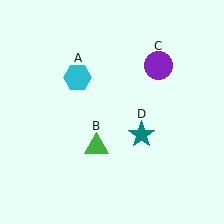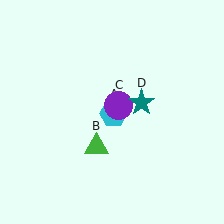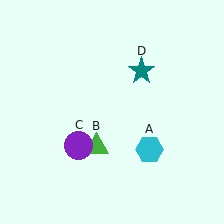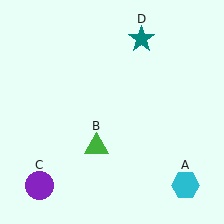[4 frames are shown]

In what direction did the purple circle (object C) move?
The purple circle (object C) moved down and to the left.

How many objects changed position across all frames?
3 objects changed position: cyan hexagon (object A), purple circle (object C), teal star (object D).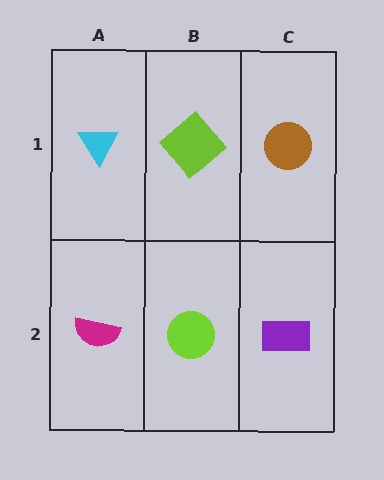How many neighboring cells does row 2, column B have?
3.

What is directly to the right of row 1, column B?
A brown circle.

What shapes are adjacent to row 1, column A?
A magenta semicircle (row 2, column A), a lime diamond (row 1, column B).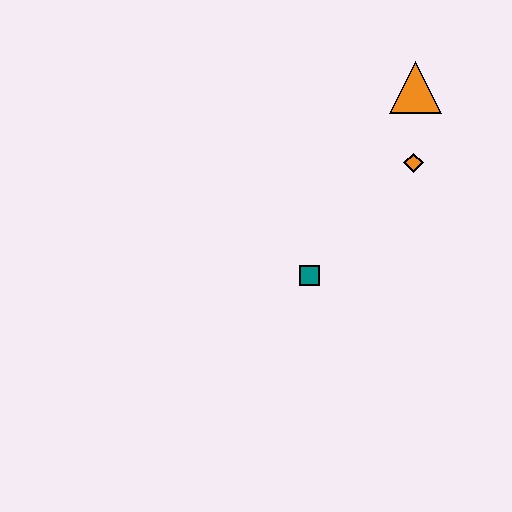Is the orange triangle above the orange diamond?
Yes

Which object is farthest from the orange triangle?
The teal square is farthest from the orange triangle.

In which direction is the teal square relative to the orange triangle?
The teal square is below the orange triangle.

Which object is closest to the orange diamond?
The orange triangle is closest to the orange diamond.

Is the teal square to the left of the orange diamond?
Yes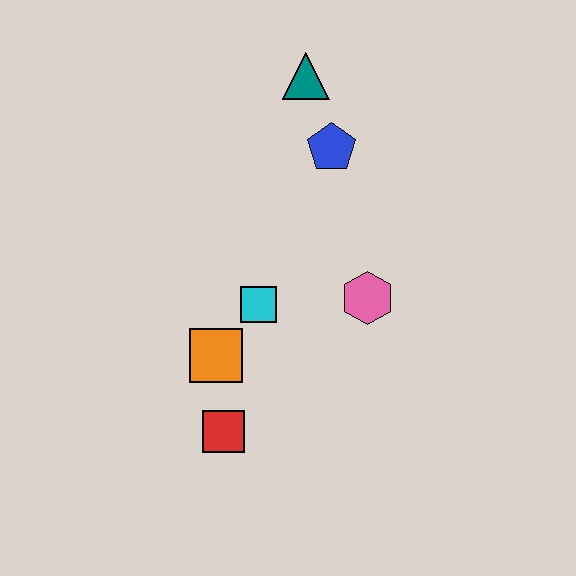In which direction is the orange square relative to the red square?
The orange square is above the red square.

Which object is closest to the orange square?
The cyan square is closest to the orange square.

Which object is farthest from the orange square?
The teal triangle is farthest from the orange square.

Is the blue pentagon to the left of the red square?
No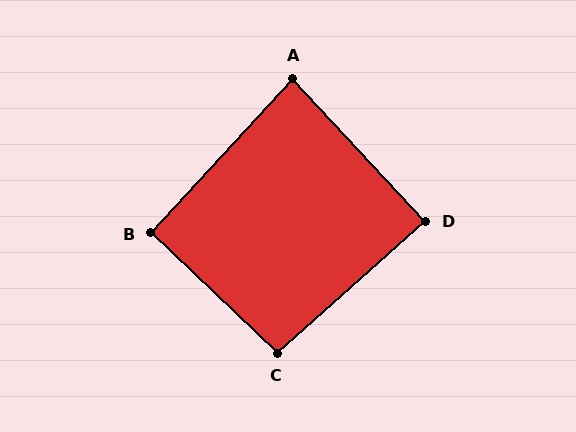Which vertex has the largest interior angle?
C, at approximately 94 degrees.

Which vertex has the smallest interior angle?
A, at approximately 86 degrees.